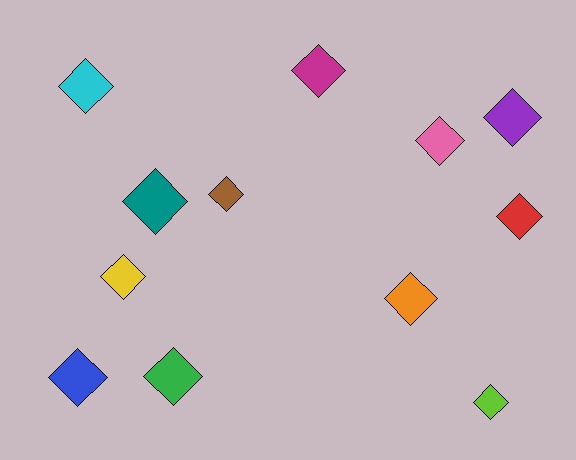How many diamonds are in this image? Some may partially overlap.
There are 12 diamonds.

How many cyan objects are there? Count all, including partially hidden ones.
There is 1 cyan object.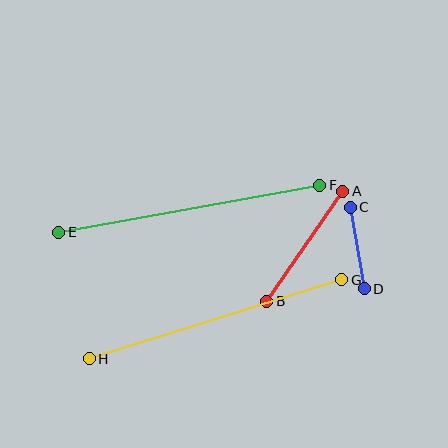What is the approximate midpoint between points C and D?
The midpoint is at approximately (357, 248) pixels.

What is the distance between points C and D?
The distance is approximately 83 pixels.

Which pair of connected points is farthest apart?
Points E and F are farthest apart.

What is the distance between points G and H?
The distance is approximately 264 pixels.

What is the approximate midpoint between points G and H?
The midpoint is at approximately (216, 319) pixels.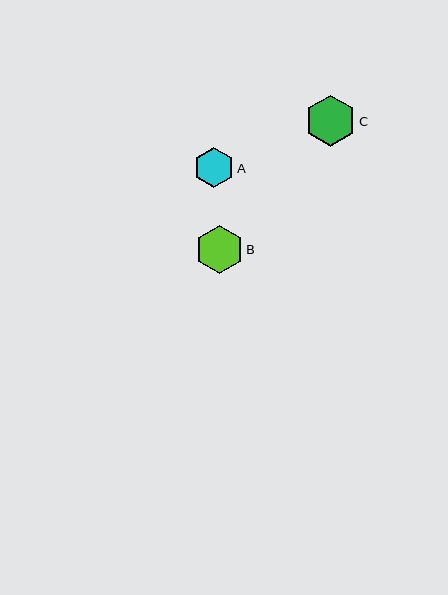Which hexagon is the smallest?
Hexagon A is the smallest with a size of approximately 40 pixels.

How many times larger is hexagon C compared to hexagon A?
Hexagon C is approximately 1.3 times the size of hexagon A.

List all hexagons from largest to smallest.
From largest to smallest: C, B, A.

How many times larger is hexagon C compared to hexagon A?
Hexagon C is approximately 1.3 times the size of hexagon A.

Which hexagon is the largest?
Hexagon C is the largest with a size of approximately 51 pixels.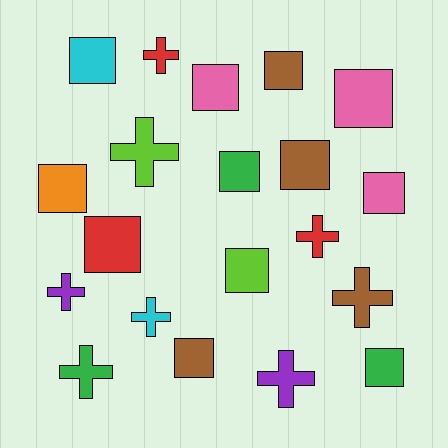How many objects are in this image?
There are 20 objects.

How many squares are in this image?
There are 12 squares.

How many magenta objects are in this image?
There are no magenta objects.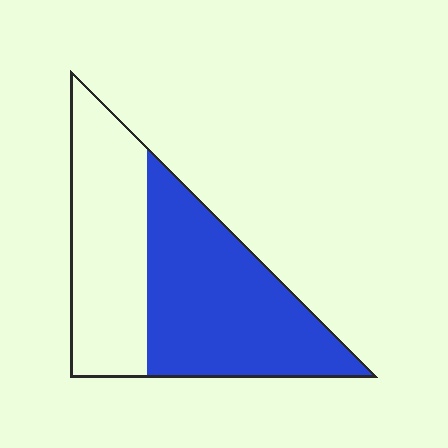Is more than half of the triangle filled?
Yes.